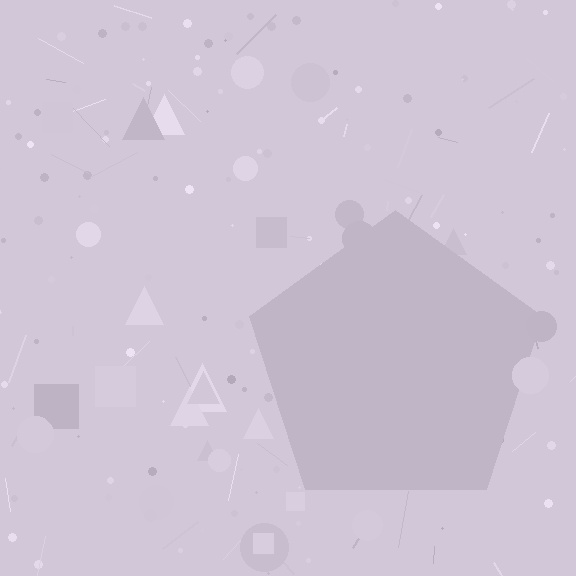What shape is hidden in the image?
A pentagon is hidden in the image.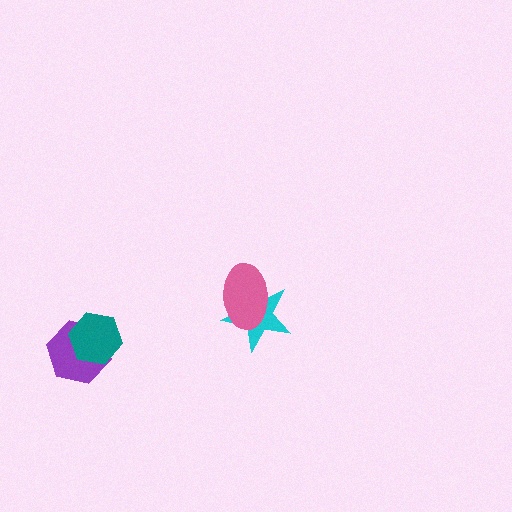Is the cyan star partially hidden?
Yes, it is partially covered by another shape.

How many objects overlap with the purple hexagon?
1 object overlaps with the purple hexagon.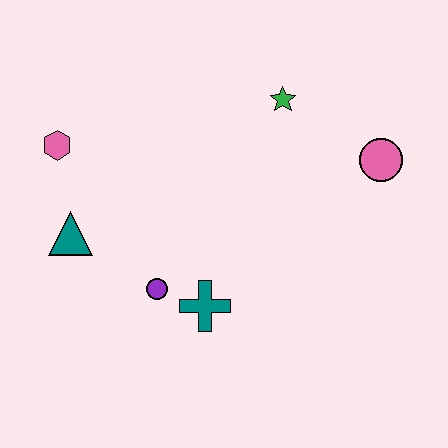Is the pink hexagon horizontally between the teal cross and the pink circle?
No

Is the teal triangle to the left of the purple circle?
Yes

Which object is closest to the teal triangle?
The pink hexagon is closest to the teal triangle.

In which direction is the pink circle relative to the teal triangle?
The pink circle is to the right of the teal triangle.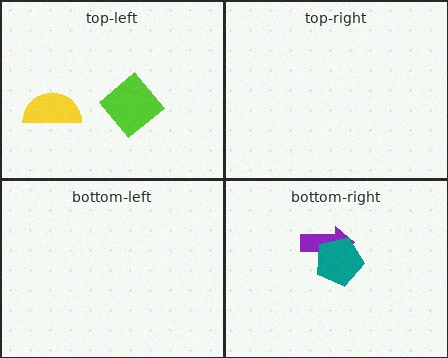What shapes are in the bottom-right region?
The purple arrow, the teal pentagon.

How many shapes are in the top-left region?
2.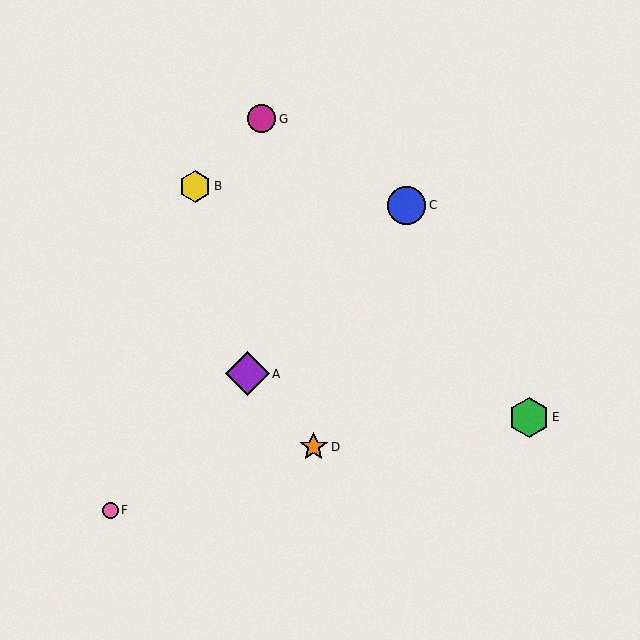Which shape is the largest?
The purple diamond (labeled A) is the largest.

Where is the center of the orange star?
The center of the orange star is at (314, 447).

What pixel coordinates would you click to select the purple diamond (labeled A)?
Click at (247, 374) to select the purple diamond A.